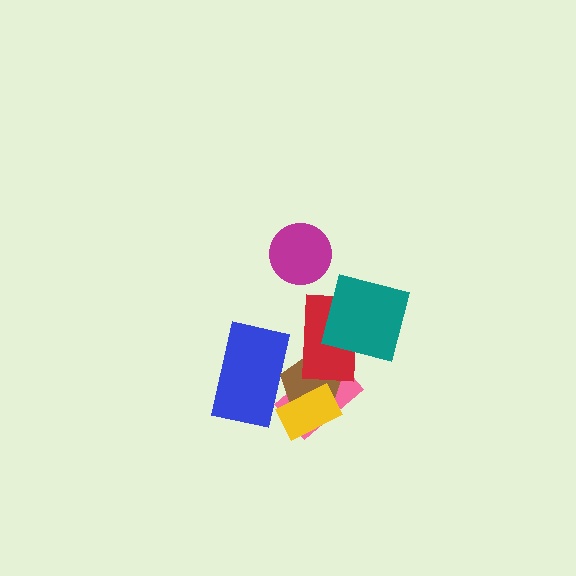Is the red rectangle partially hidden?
Yes, it is partially covered by another shape.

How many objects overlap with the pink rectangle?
4 objects overlap with the pink rectangle.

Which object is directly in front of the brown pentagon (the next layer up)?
The red rectangle is directly in front of the brown pentagon.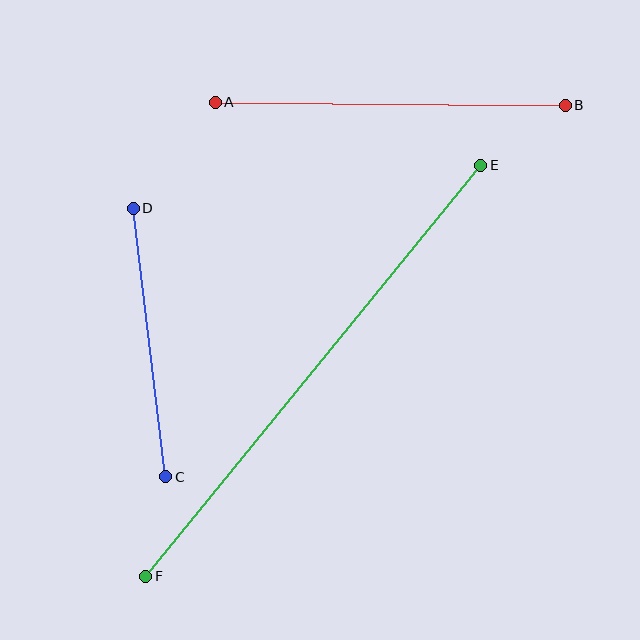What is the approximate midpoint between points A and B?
The midpoint is at approximately (390, 104) pixels.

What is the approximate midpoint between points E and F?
The midpoint is at approximately (313, 371) pixels.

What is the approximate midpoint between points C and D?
The midpoint is at approximately (150, 342) pixels.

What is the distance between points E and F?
The distance is approximately 530 pixels.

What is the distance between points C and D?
The distance is approximately 270 pixels.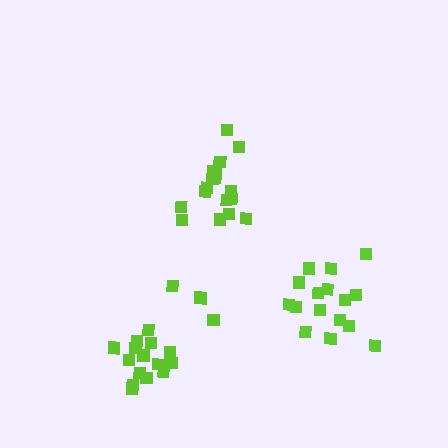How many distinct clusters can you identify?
There are 3 distinct clusters.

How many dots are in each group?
Group 1: 20 dots, Group 2: 18 dots, Group 3: 16 dots (54 total).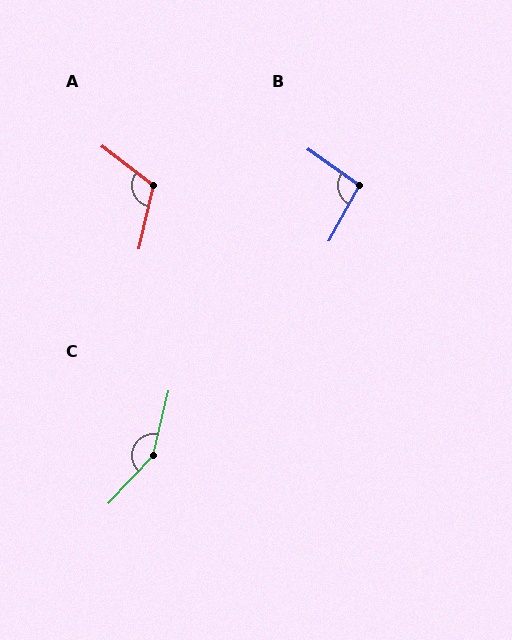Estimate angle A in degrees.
Approximately 115 degrees.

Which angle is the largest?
C, at approximately 150 degrees.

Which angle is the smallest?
B, at approximately 97 degrees.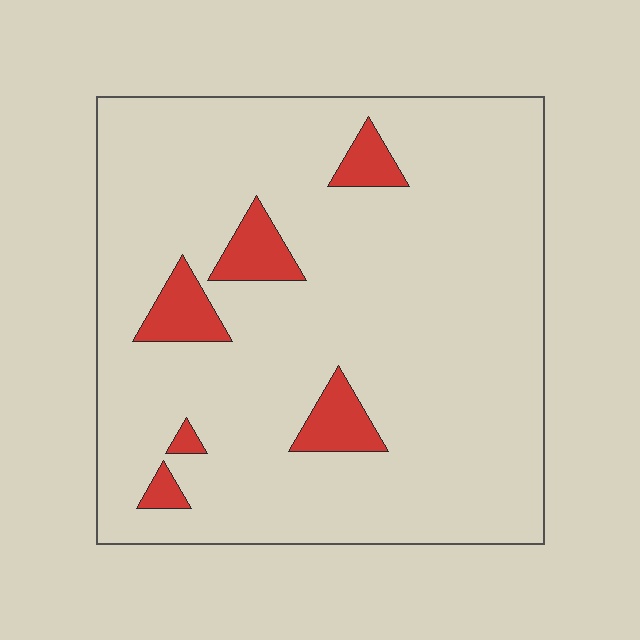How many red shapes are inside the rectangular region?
6.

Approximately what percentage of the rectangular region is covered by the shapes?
Approximately 10%.